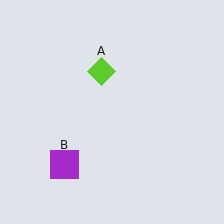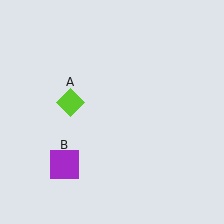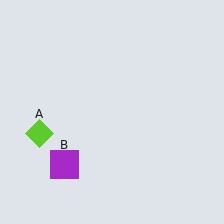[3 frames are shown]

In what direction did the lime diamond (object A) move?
The lime diamond (object A) moved down and to the left.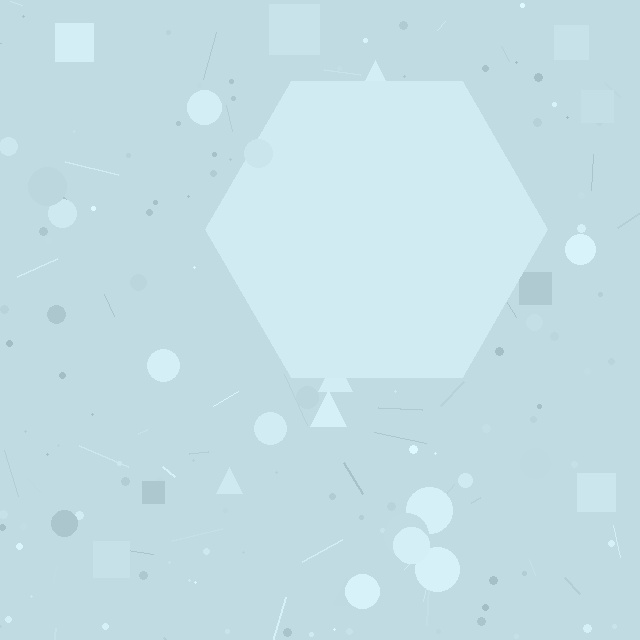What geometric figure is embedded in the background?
A hexagon is embedded in the background.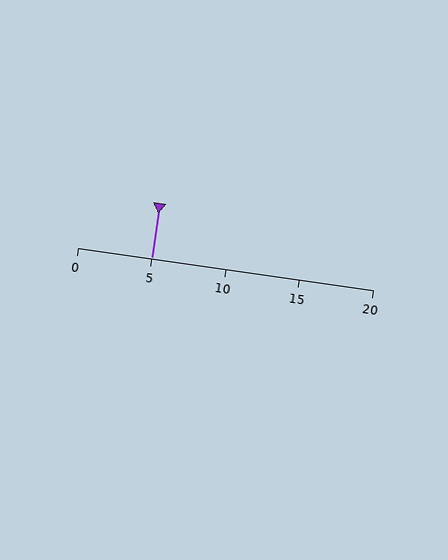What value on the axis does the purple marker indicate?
The marker indicates approximately 5.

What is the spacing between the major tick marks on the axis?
The major ticks are spaced 5 apart.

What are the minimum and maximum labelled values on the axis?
The axis runs from 0 to 20.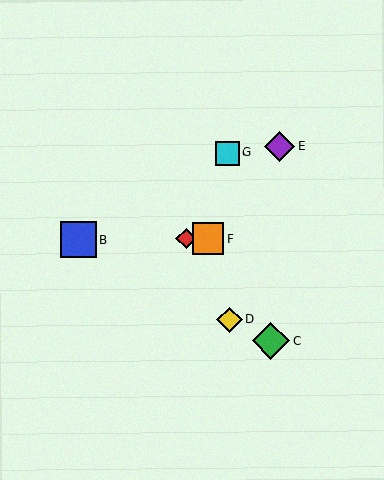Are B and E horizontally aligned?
No, B is at y≈240 and E is at y≈147.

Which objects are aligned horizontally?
Objects A, B, F are aligned horizontally.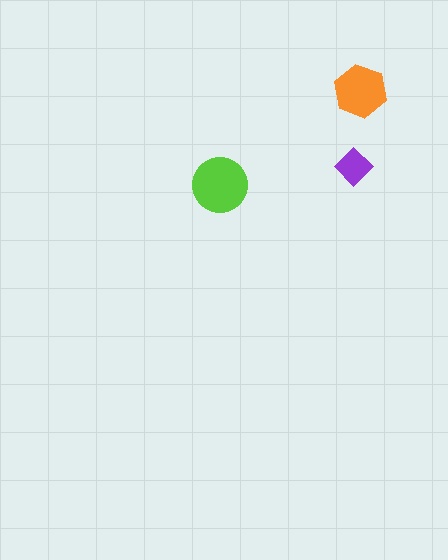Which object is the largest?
The lime circle.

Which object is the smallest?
The purple diamond.